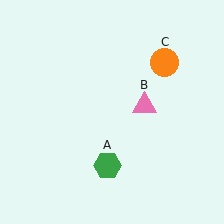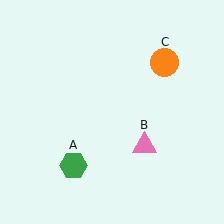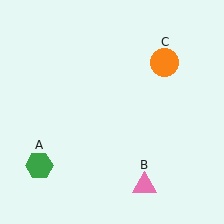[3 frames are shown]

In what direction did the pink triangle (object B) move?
The pink triangle (object B) moved down.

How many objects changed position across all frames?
2 objects changed position: green hexagon (object A), pink triangle (object B).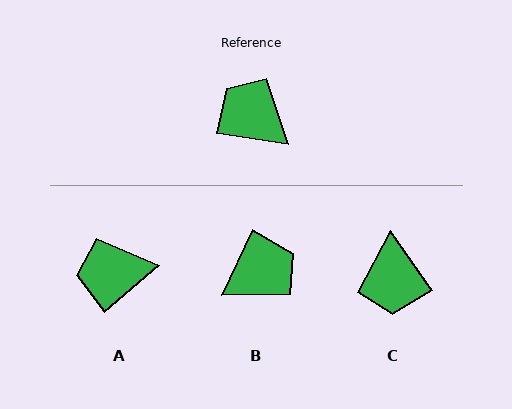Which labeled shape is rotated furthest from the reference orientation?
C, about 134 degrees away.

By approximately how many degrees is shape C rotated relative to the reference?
Approximately 134 degrees counter-clockwise.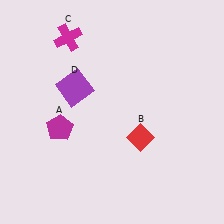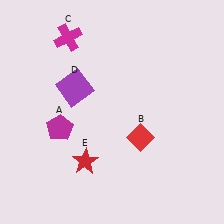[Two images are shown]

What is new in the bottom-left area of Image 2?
A red star (E) was added in the bottom-left area of Image 2.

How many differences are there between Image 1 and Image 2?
There is 1 difference between the two images.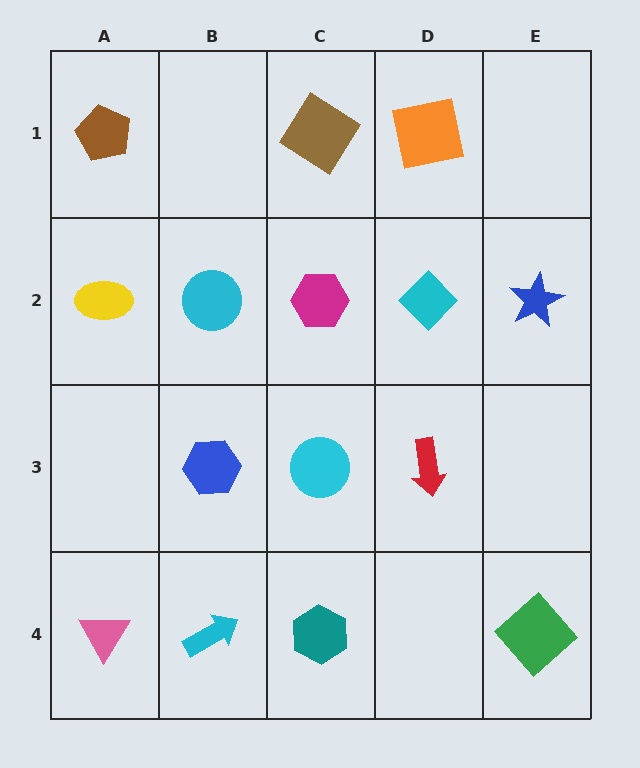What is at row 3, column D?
A red arrow.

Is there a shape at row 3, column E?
No, that cell is empty.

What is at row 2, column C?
A magenta hexagon.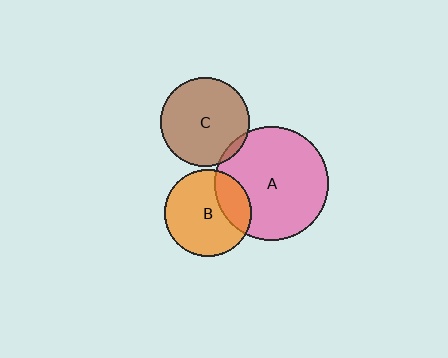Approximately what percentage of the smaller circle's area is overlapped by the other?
Approximately 5%.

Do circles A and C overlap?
Yes.